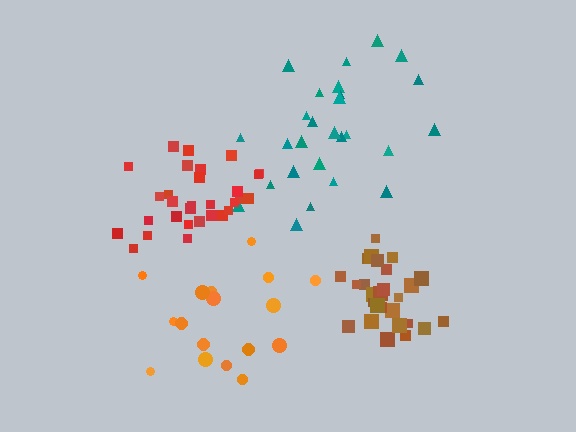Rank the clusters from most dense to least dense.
brown, red, teal, orange.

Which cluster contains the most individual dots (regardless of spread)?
Red (30).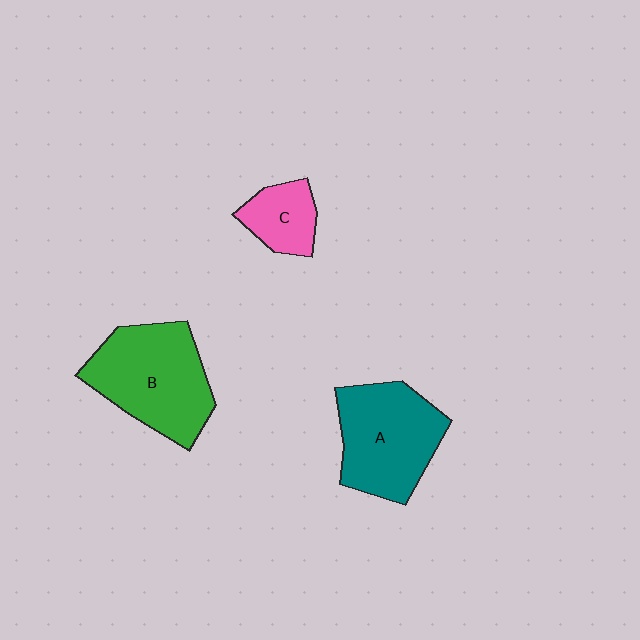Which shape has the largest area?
Shape B (green).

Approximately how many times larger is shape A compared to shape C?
Approximately 2.3 times.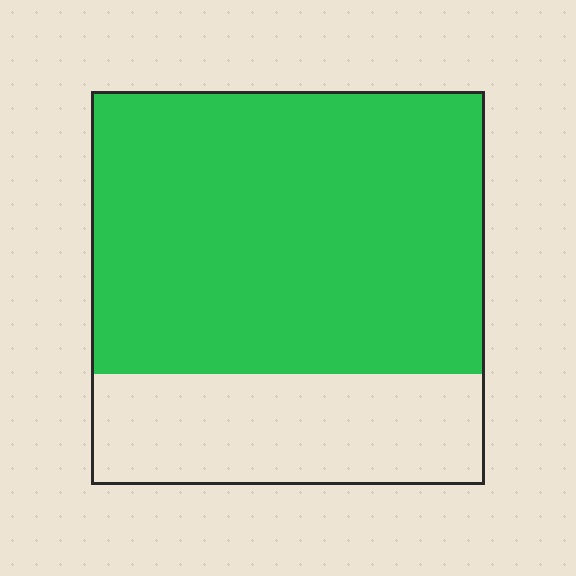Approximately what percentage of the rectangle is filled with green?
Approximately 70%.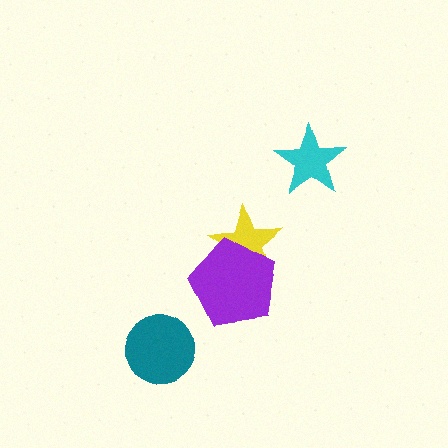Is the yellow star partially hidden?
Yes, it is partially covered by another shape.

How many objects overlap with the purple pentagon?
1 object overlaps with the purple pentagon.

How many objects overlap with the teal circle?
0 objects overlap with the teal circle.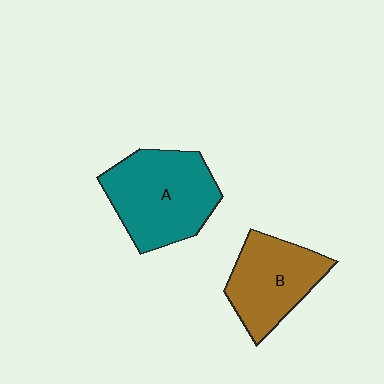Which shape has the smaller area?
Shape B (brown).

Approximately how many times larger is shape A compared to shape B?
Approximately 1.3 times.